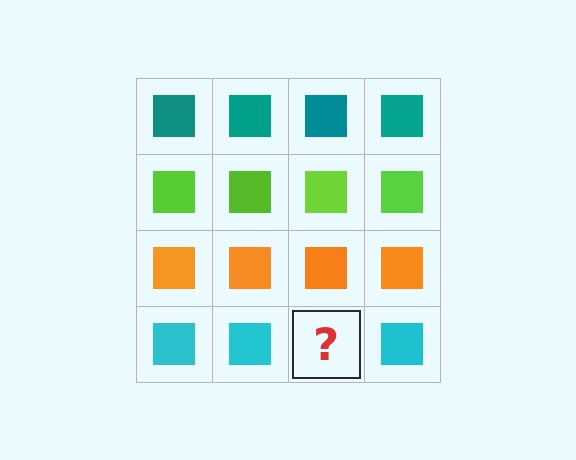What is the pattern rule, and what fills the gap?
The rule is that each row has a consistent color. The gap should be filled with a cyan square.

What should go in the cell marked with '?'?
The missing cell should contain a cyan square.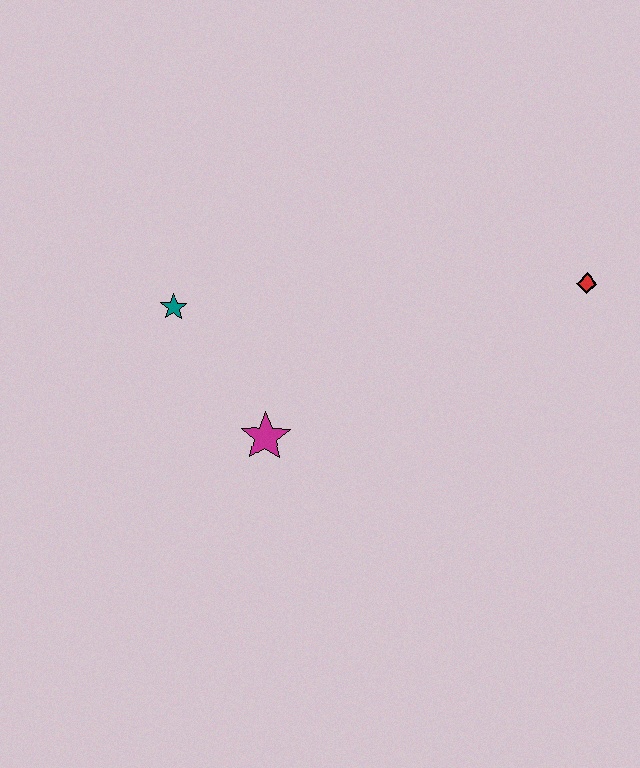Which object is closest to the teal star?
The magenta star is closest to the teal star.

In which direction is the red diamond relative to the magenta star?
The red diamond is to the right of the magenta star.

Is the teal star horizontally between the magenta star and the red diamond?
No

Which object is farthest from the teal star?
The red diamond is farthest from the teal star.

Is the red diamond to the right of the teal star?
Yes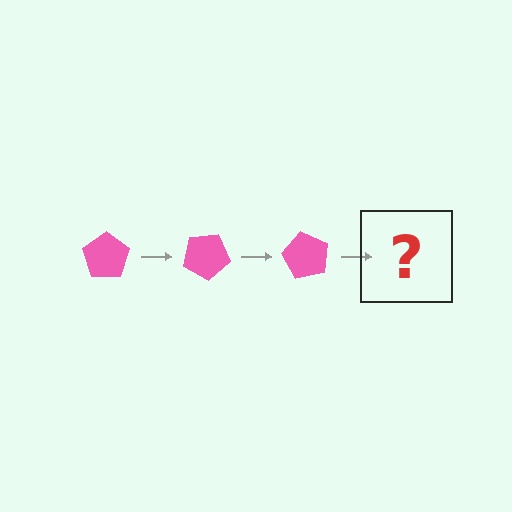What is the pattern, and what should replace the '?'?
The pattern is that the pentagon rotates 30 degrees each step. The '?' should be a pink pentagon rotated 90 degrees.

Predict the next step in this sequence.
The next step is a pink pentagon rotated 90 degrees.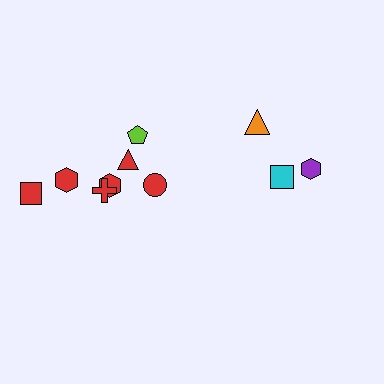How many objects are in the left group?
There are 7 objects.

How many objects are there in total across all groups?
There are 10 objects.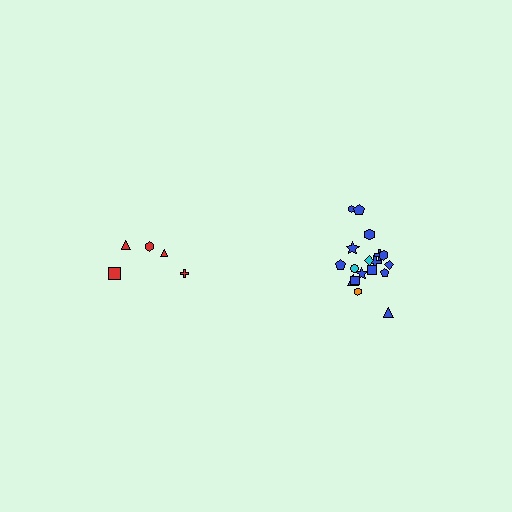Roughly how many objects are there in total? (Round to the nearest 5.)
Roughly 25 objects in total.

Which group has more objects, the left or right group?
The right group.